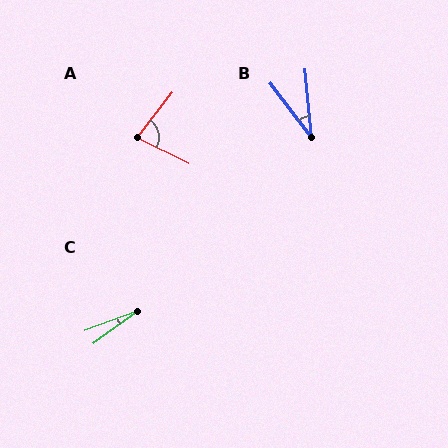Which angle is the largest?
A, at approximately 79 degrees.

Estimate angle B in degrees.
Approximately 32 degrees.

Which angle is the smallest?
C, at approximately 16 degrees.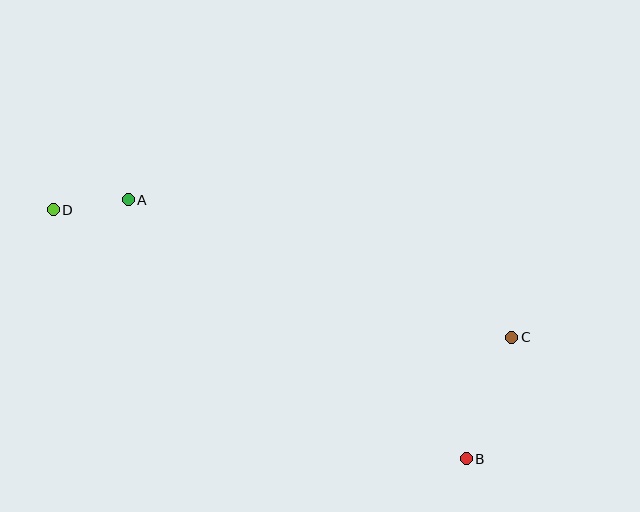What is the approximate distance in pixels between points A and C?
The distance between A and C is approximately 407 pixels.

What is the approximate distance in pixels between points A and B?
The distance between A and B is approximately 426 pixels.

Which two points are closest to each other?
Points A and D are closest to each other.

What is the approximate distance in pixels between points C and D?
The distance between C and D is approximately 476 pixels.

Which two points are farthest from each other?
Points B and D are farthest from each other.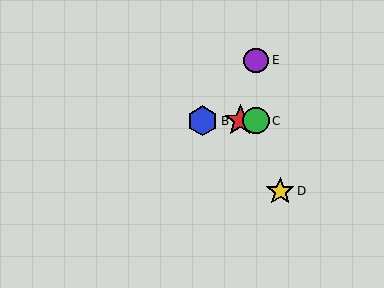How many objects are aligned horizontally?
3 objects (A, B, C) are aligned horizontally.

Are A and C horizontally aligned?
Yes, both are at y≈121.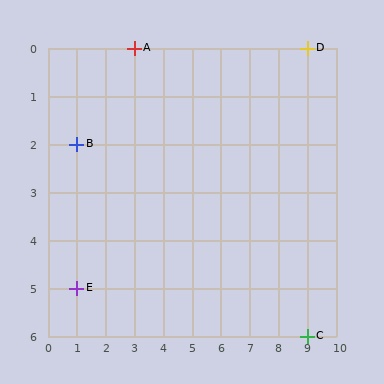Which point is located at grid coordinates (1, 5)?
Point E is at (1, 5).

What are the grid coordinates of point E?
Point E is at grid coordinates (1, 5).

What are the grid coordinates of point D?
Point D is at grid coordinates (9, 0).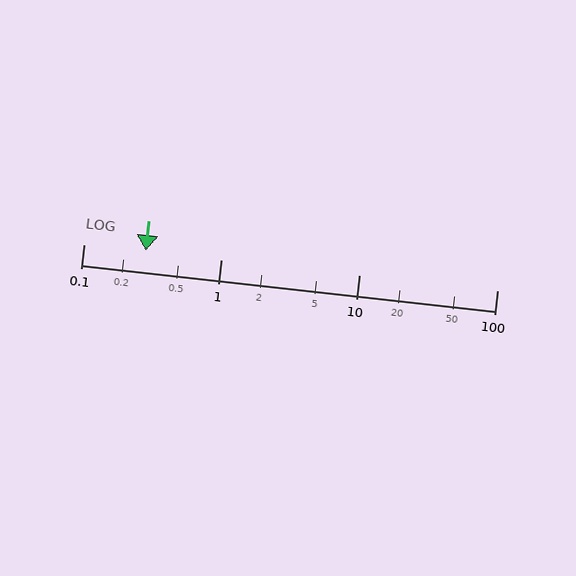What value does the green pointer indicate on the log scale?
The pointer indicates approximately 0.28.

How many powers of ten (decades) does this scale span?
The scale spans 3 decades, from 0.1 to 100.